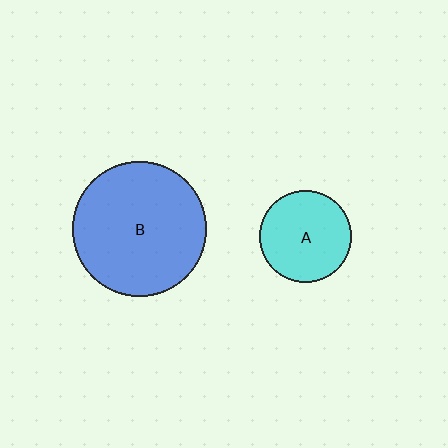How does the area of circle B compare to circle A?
Approximately 2.1 times.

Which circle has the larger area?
Circle B (blue).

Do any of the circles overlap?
No, none of the circles overlap.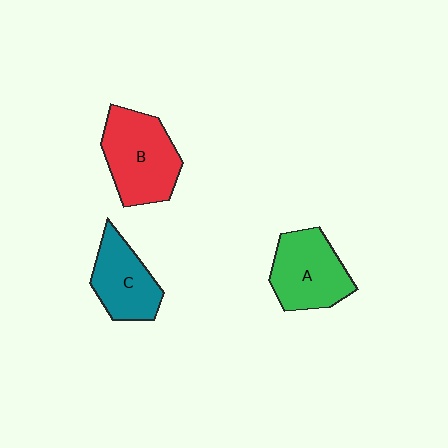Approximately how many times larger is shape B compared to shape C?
Approximately 1.3 times.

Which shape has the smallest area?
Shape C (teal).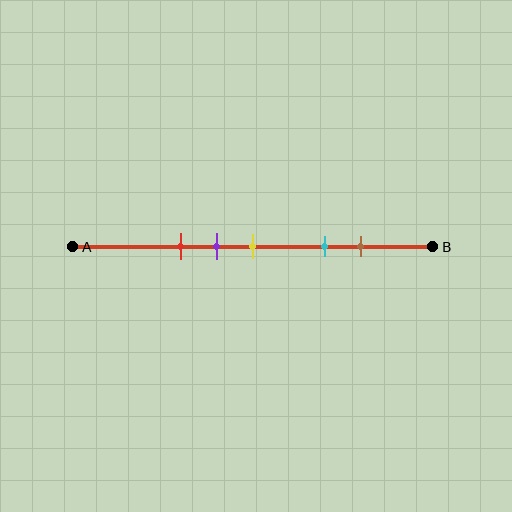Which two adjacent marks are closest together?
The purple and yellow marks are the closest adjacent pair.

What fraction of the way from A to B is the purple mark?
The purple mark is approximately 40% (0.4) of the way from A to B.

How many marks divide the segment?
There are 5 marks dividing the segment.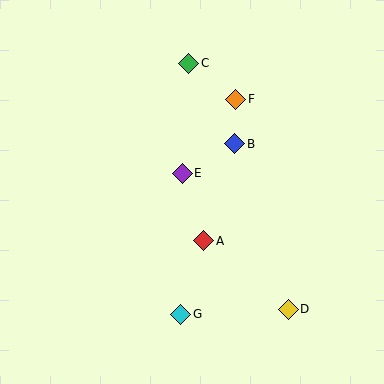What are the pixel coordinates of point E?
Point E is at (182, 173).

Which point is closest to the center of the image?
Point E at (182, 173) is closest to the center.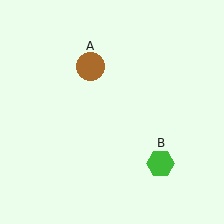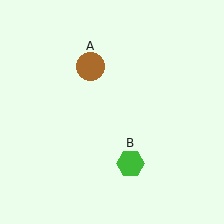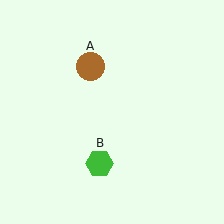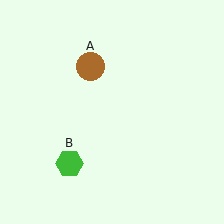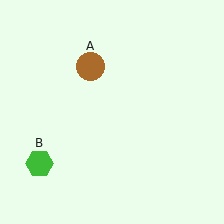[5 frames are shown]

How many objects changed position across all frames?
1 object changed position: green hexagon (object B).